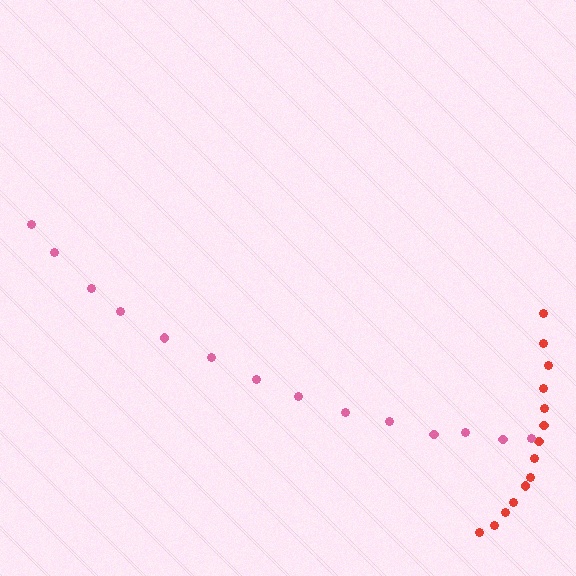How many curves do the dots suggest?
There are 2 distinct paths.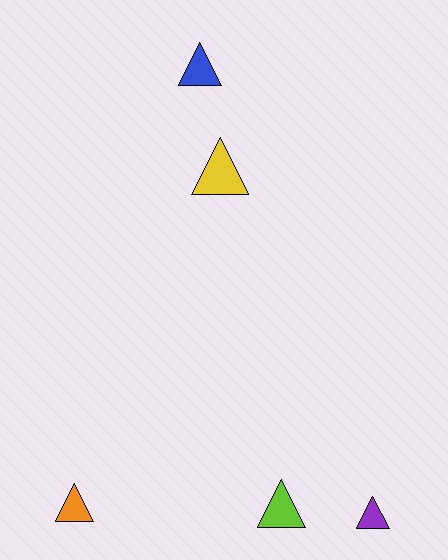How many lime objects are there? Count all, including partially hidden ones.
There is 1 lime object.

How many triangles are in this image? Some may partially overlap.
There are 5 triangles.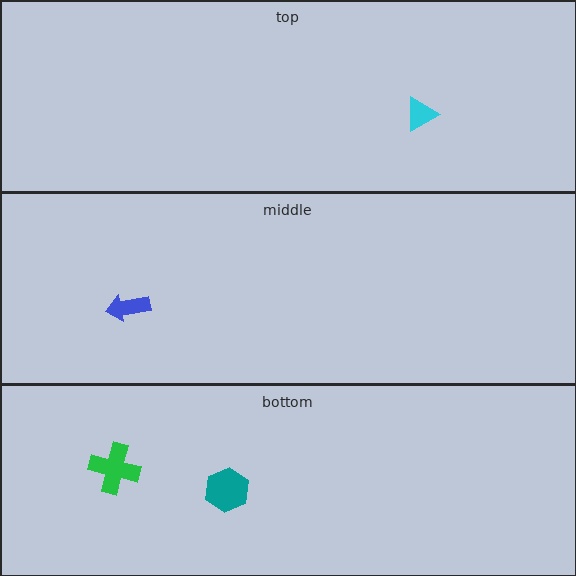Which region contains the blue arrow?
The middle region.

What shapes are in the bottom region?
The green cross, the teal hexagon.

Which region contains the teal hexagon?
The bottom region.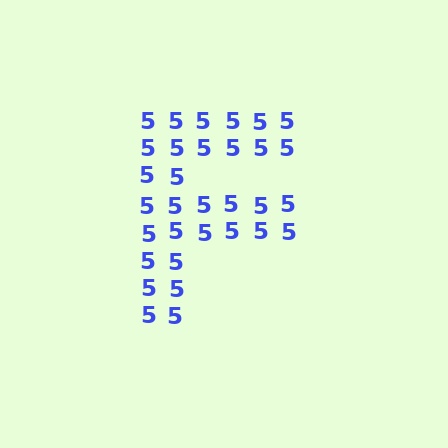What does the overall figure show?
The overall figure shows the letter F.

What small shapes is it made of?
It is made of small digit 5's.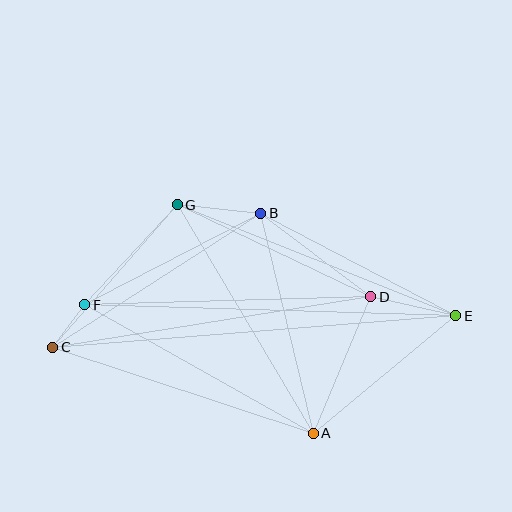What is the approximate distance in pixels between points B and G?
The distance between B and G is approximately 84 pixels.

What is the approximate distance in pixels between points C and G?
The distance between C and G is approximately 189 pixels.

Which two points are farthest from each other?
Points C and E are farthest from each other.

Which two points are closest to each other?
Points C and F are closest to each other.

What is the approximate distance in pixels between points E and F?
The distance between E and F is approximately 371 pixels.